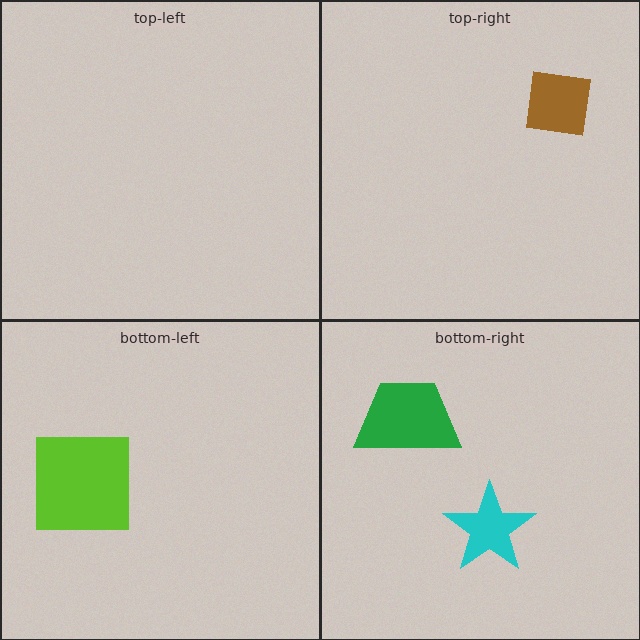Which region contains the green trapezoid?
The bottom-right region.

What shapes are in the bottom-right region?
The cyan star, the green trapezoid.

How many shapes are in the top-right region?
1.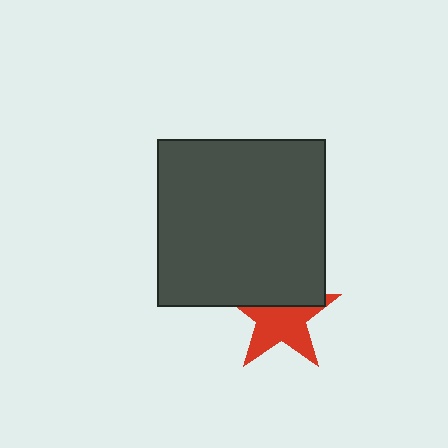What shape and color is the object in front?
The object in front is a dark gray square.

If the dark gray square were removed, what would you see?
You would see the complete red star.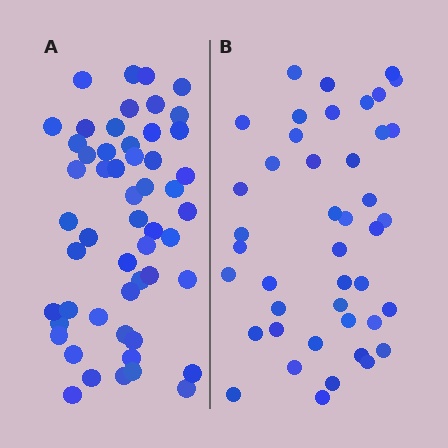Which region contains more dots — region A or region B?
Region A (the left region) has more dots.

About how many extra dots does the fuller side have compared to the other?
Region A has roughly 10 or so more dots than region B.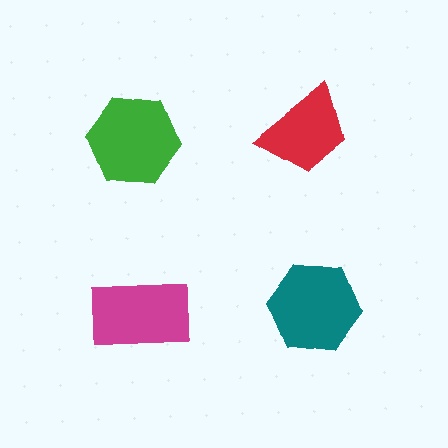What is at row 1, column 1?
A green hexagon.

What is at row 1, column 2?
A red trapezoid.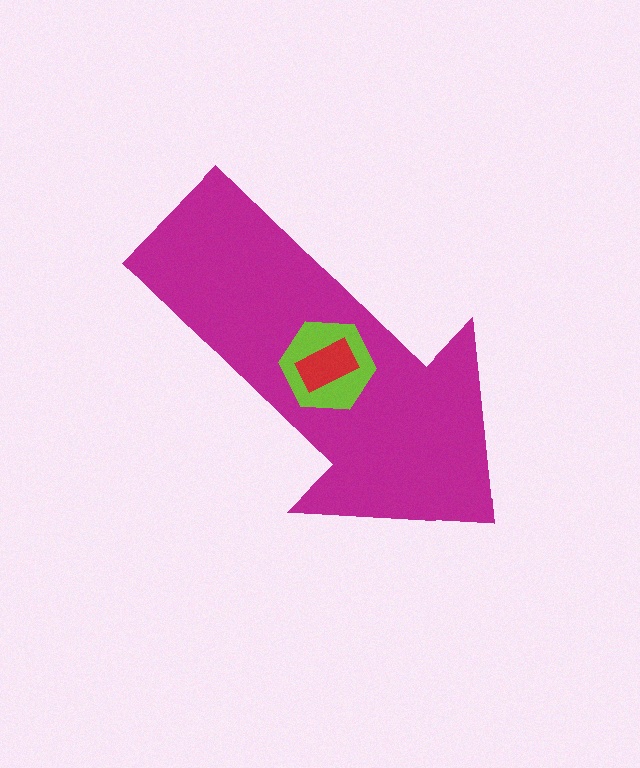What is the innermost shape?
The red rectangle.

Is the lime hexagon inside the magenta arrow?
Yes.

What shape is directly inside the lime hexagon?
The red rectangle.